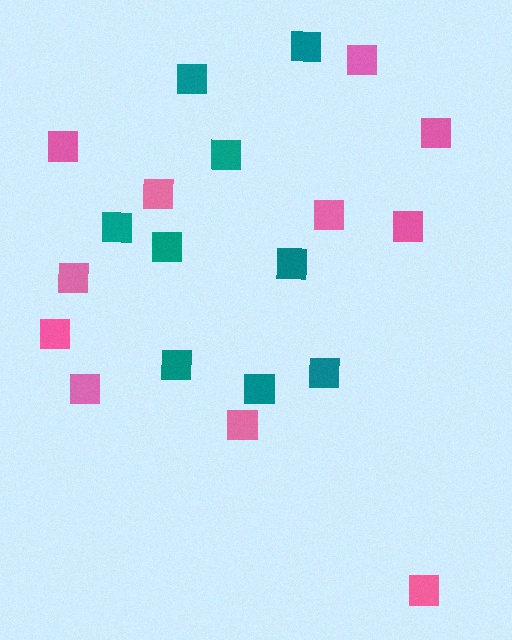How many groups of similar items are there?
There are 2 groups: one group of pink squares (11) and one group of teal squares (9).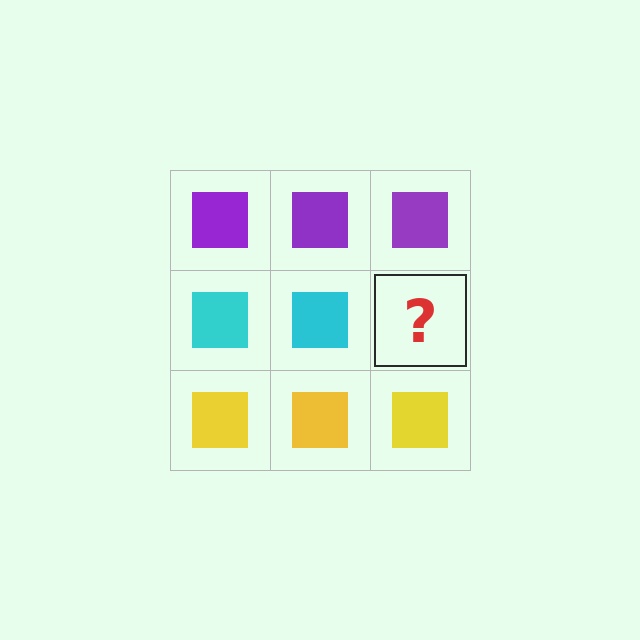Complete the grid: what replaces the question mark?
The question mark should be replaced with a cyan square.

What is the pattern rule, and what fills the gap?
The rule is that each row has a consistent color. The gap should be filled with a cyan square.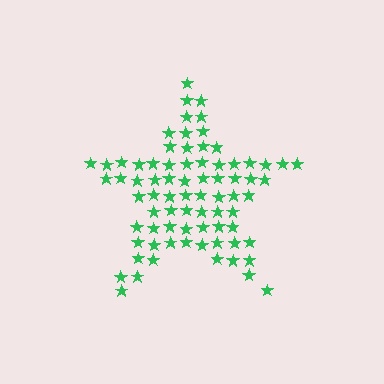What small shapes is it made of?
It is made of small stars.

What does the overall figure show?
The overall figure shows a star.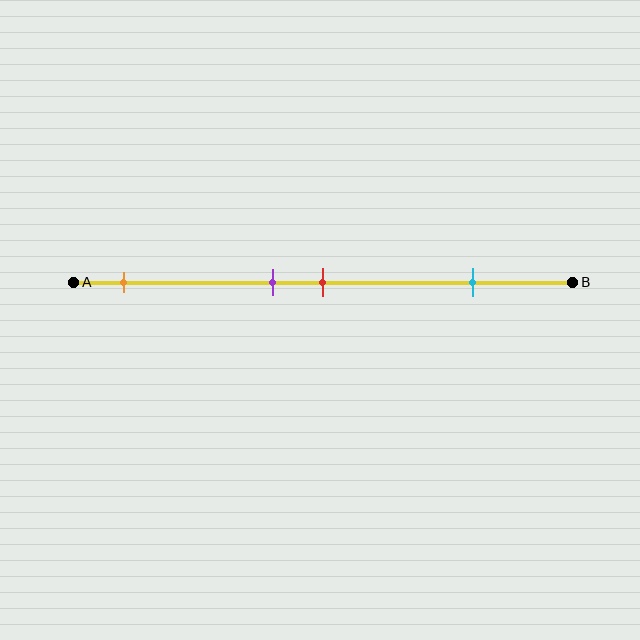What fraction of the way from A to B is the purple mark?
The purple mark is approximately 40% (0.4) of the way from A to B.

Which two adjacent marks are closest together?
The purple and red marks are the closest adjacent pair.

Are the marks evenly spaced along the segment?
No, the marks are not evenly spaced.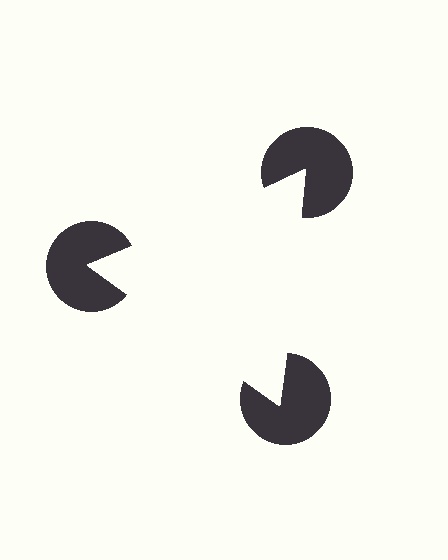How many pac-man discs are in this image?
There are 3 — one at each vertex of the illusory triangle.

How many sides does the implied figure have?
3 sides.